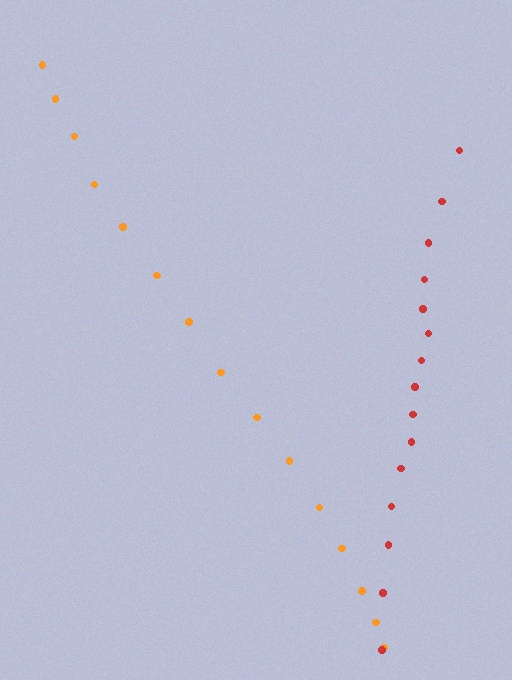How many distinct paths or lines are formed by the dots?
There are 2 distinct paths.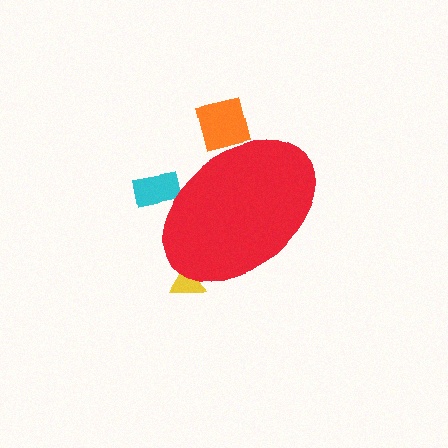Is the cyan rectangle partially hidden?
Yes, the cyan rectangle is partially hidden behind the red ellipse.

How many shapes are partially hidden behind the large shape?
3 shapes are partially hidden.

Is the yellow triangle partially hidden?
Yes, the yellow triangle is partially hidden behind the red ellipse.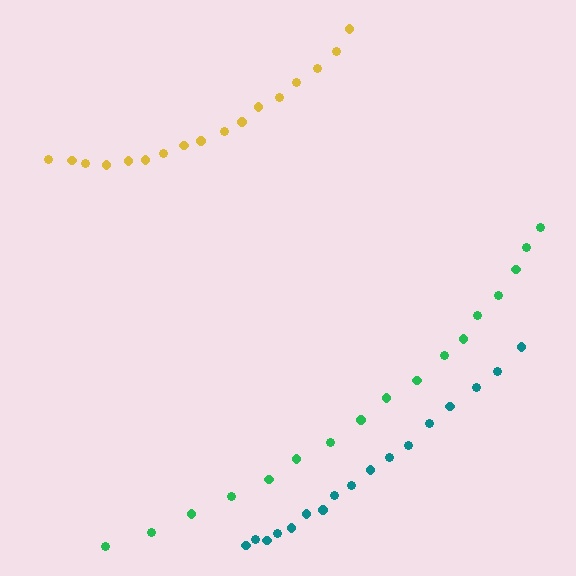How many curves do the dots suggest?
There are 3 distinct paths.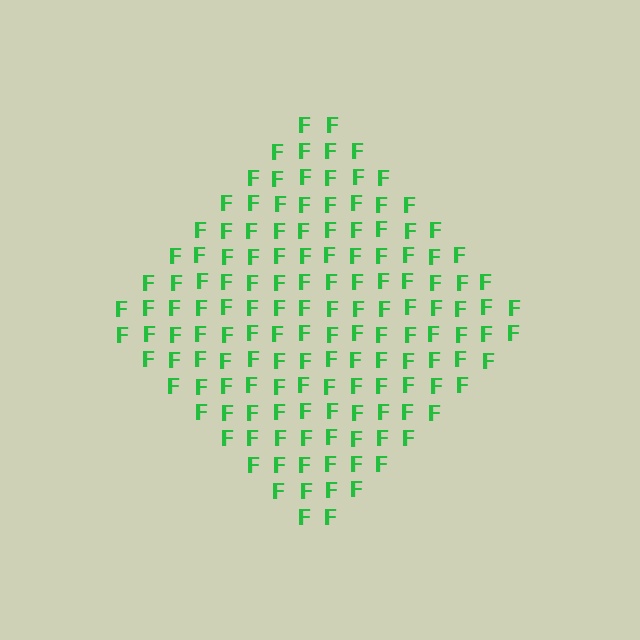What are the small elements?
The small elements are letter F's.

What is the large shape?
The large shape is a diamond.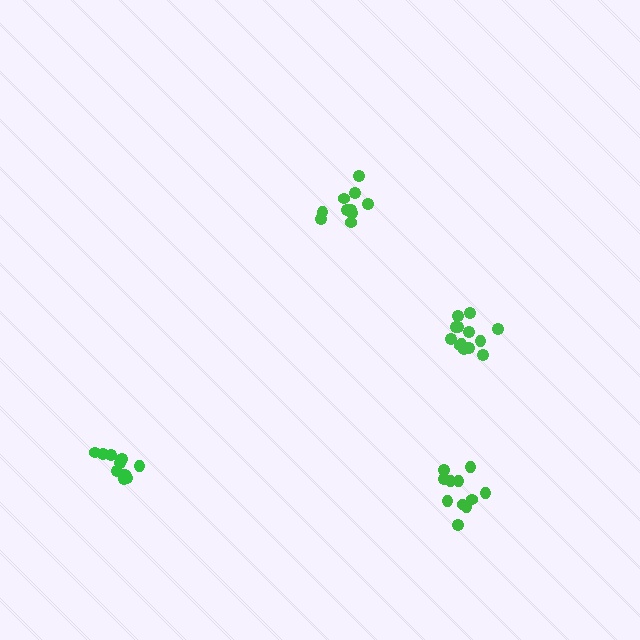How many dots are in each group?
Group 1: 10 dots, Group 2: 10 dots, Group 3: 13 dots, Group 4: 11 dots (44 total).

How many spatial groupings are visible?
There are 4 spatial groupings.